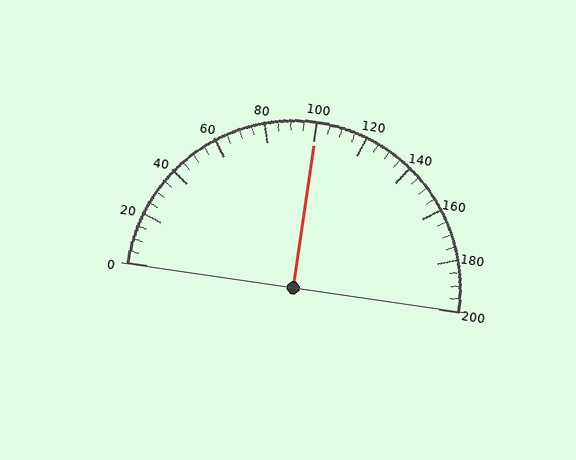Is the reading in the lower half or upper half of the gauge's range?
The reading is in the upper half of the range (0 to 200).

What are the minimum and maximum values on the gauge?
The gauge ranges from 0 to 200.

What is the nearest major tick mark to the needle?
The nearest major tick mark is 100.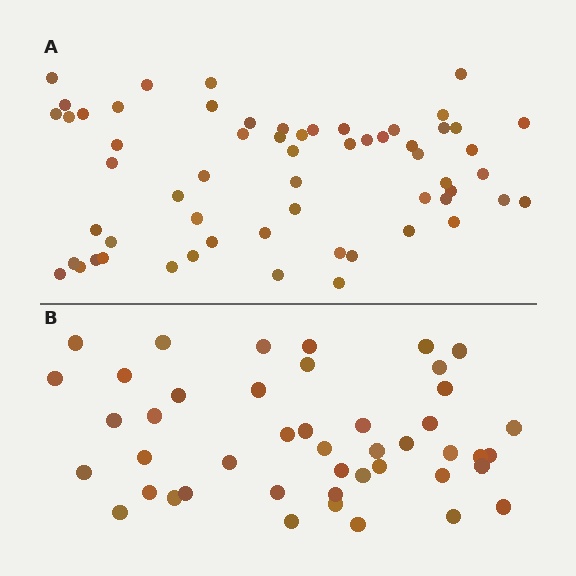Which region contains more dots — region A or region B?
Region A (the top region) has more dots.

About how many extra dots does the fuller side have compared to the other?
Region A has approximately 15 more dots than region B.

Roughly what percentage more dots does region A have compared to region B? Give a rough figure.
About 35% more.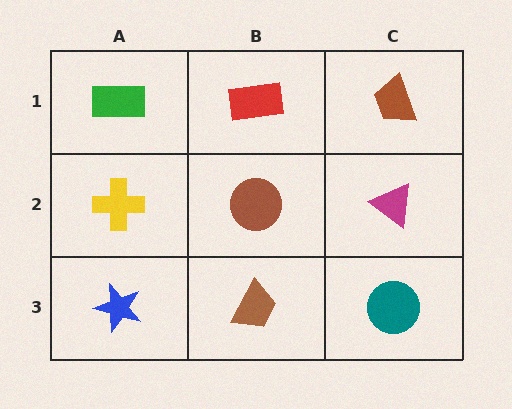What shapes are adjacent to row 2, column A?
A green rectangle (row 1, column A), a blue star (row 3, column A), a brown circle (row 2, column B).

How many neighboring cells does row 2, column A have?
3.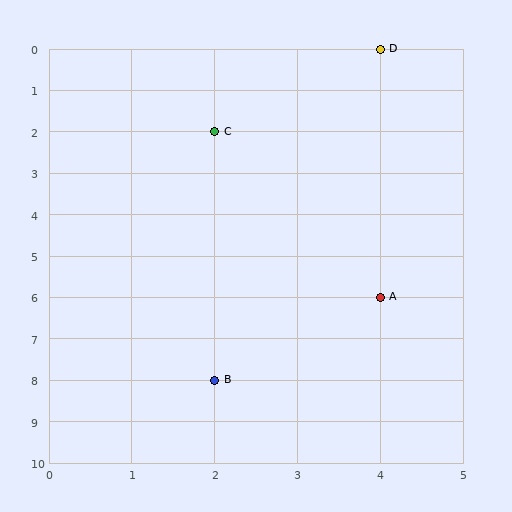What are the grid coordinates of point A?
Point A is at grid coordinates (4, 6).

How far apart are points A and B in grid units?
Points A and B are 2 columns and 2 rows apart (about 2.8 grid units diagonally).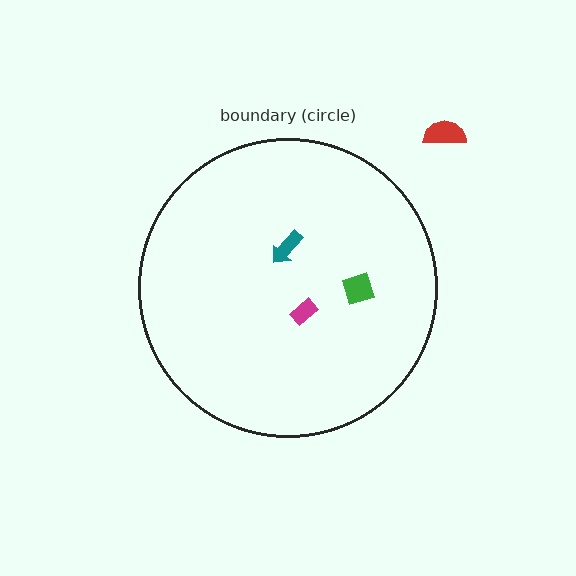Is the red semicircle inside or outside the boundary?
Outside.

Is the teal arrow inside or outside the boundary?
Inside.